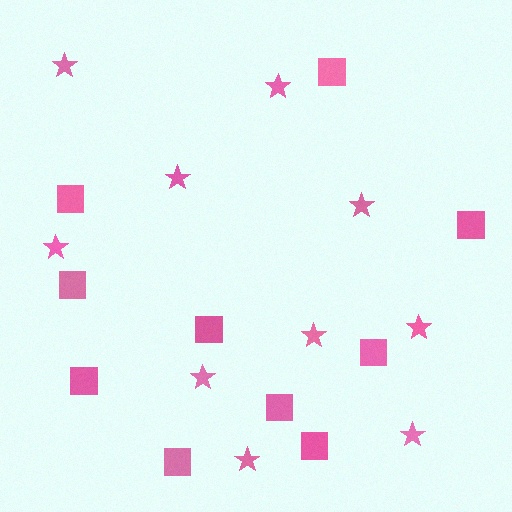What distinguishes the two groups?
There are 2 groups: one group of stars (10) and one group of squares (10).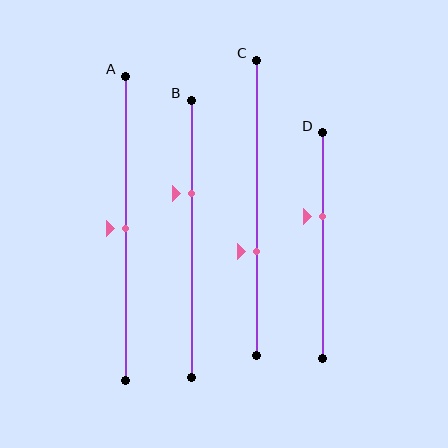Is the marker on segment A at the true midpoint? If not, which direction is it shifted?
Yes, the marker on segment A is at the true midpoint.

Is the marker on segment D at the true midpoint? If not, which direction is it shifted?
No, the marker on segment D is shifted upward by about 13% of the segment length.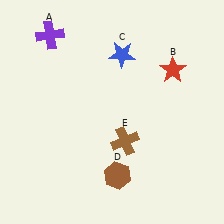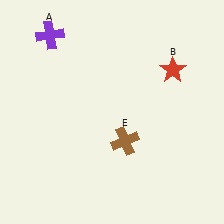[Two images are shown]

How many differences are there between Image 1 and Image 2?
There are 2 differences between the two images.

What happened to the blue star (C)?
The blue star (C) was removed in Image 2. It was in the top-right area of Image 1.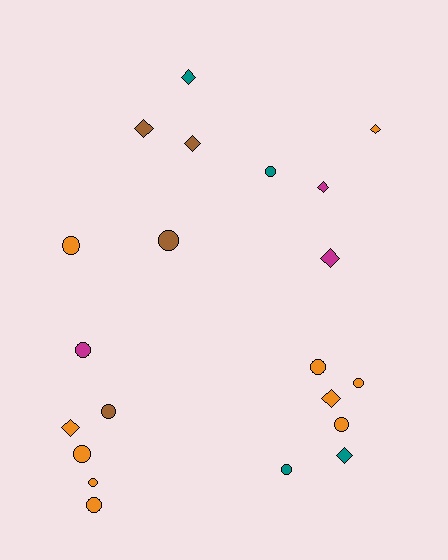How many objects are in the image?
There are 21 objects.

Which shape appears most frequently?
Circle, with 12 objects.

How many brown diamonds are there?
There are 2 brown diamonds.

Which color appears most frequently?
Orange, with 10 objects.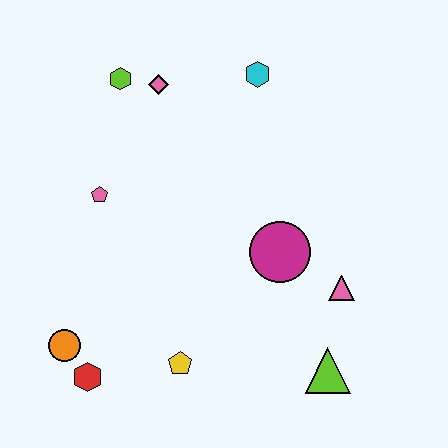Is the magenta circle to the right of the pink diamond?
Yes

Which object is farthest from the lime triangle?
The lime hexagon is farthest from the lime triangle.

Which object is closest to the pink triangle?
The magenta circle is closest to the pink triangle.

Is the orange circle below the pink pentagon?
Yes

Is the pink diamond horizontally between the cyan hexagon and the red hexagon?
Yes